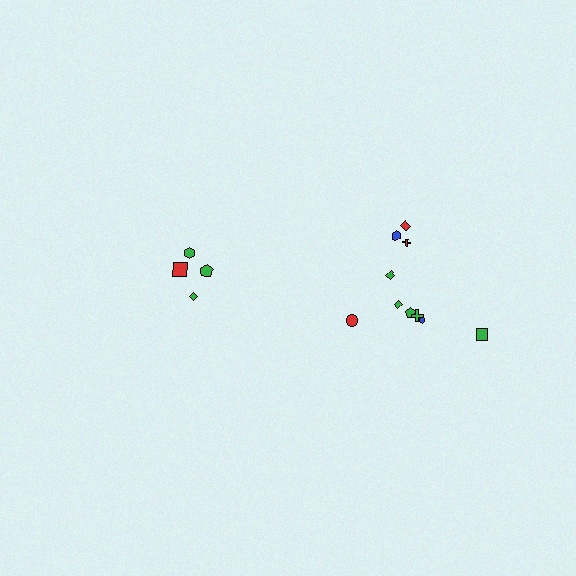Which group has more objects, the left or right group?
The right group.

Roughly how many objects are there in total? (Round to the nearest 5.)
Roughly 15 objects in total.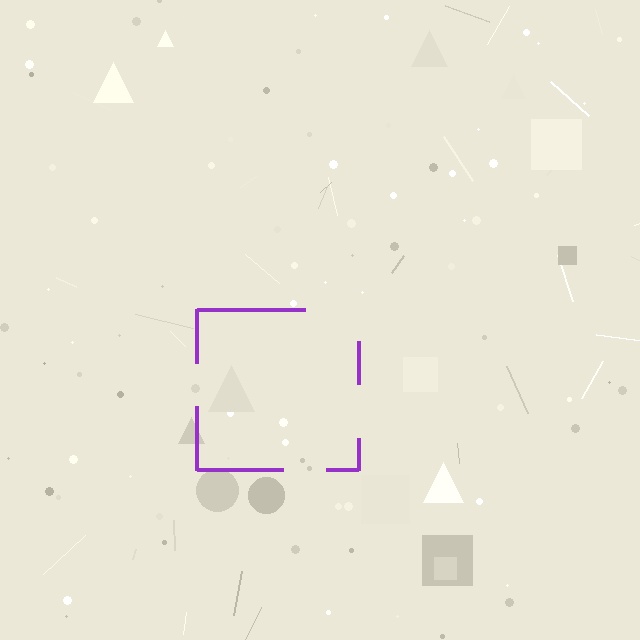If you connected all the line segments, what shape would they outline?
They would outline a square.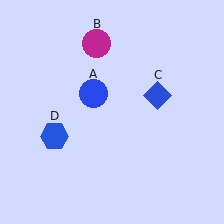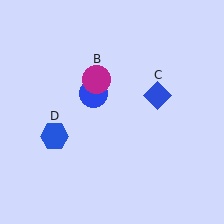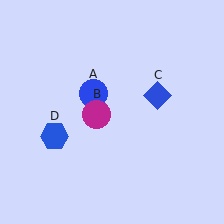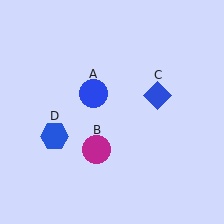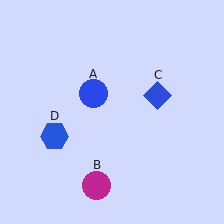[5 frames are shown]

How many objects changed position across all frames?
1 object changed position: magenta circle (object B).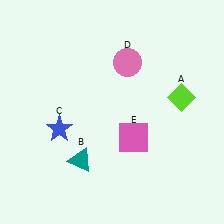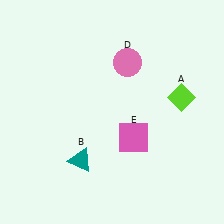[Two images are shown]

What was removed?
The blue star (C) was removed in Image 2.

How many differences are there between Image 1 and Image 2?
There is 1 difference between the two images.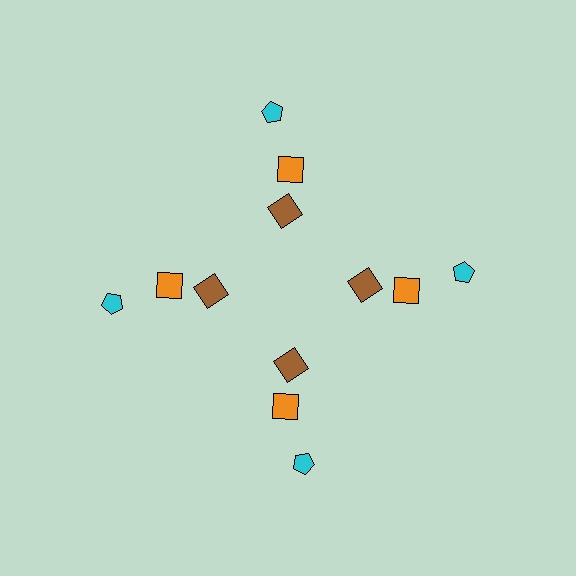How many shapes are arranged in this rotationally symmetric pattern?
There are 12 shapes, arranged in 4 groups of 3.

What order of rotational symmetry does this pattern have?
This pattern has 4-fold rotational symmetry.